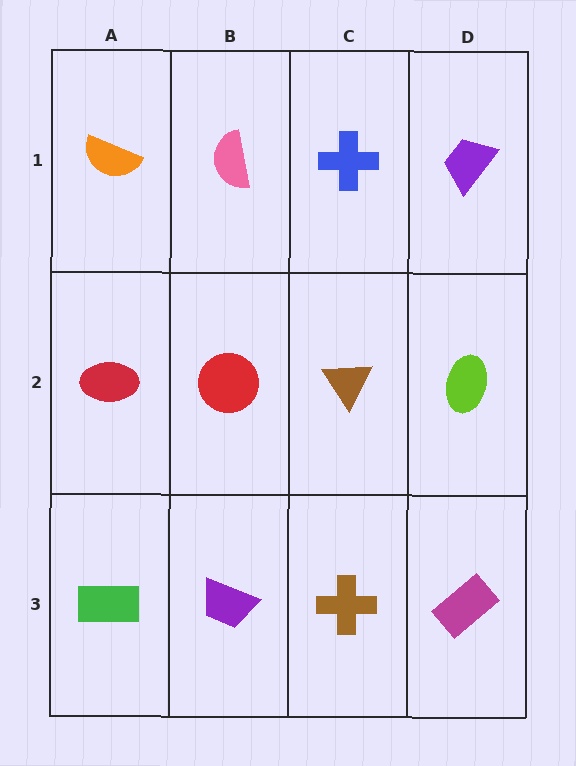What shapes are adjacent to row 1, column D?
A lime ellipse (row 2, column D), a blue cross (row 1, column C).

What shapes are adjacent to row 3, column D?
A lime ellipse (row 2, column D), a brown cross (row 3, column C).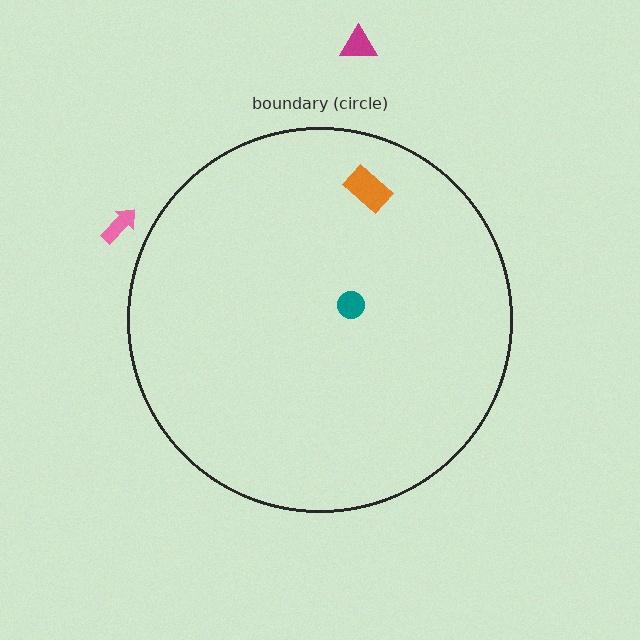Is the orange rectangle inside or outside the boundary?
Inside.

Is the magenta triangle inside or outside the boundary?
Outside.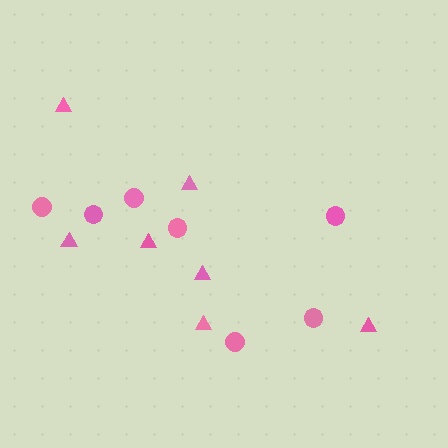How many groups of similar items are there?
There are 2 groups: one group of circles (7) and one group of triangles (7).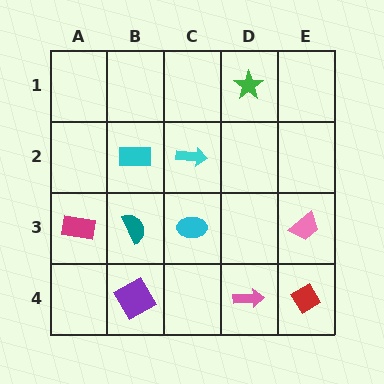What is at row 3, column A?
A magenta rectangle.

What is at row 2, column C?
A cyan arrow.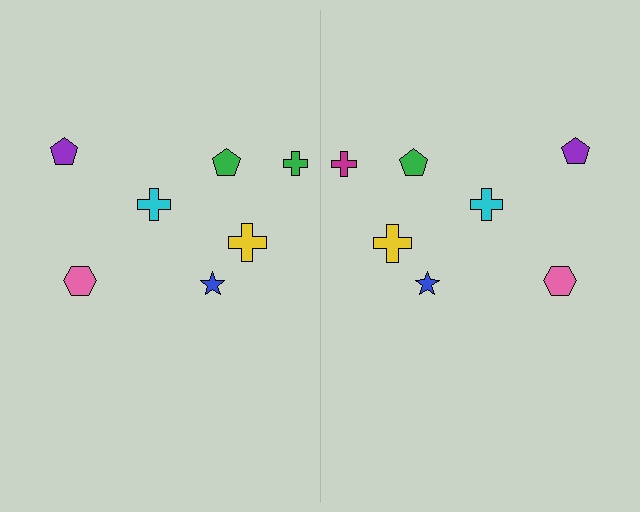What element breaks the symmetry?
The magenta cross on the right side breaks the symmetry — its mirror counterpart is green.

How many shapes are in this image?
There are 14 shapes in this image.